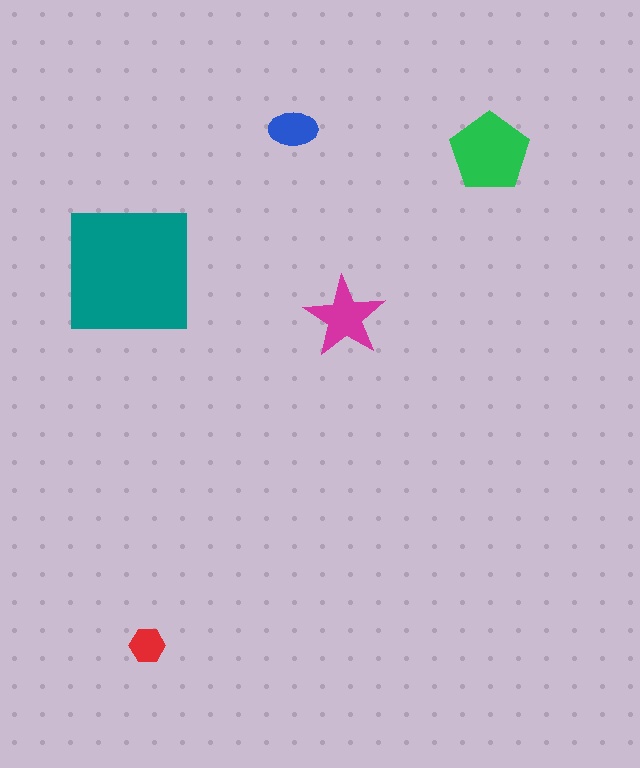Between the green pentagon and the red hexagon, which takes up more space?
The green pentagon.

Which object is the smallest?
The red hexagon.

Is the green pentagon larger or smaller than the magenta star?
Larger.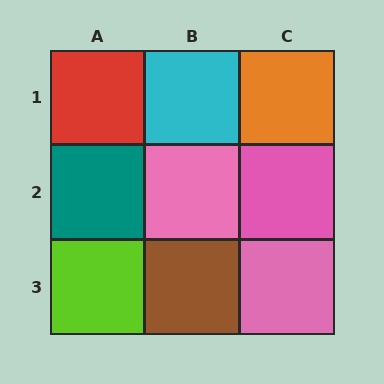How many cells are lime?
1 cell is lime.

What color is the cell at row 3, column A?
Lime.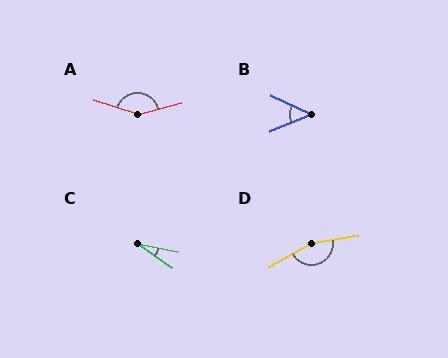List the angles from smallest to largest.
C (23°), B (46°), A (147°), D (161°).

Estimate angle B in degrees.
Approximately 46 degrees.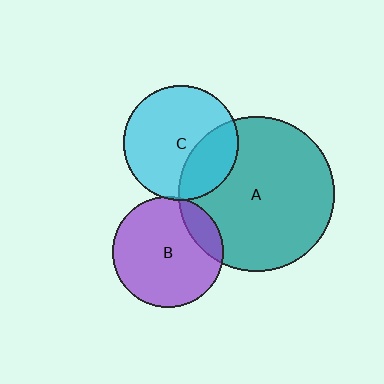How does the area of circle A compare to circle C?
Approximately 1.8 times.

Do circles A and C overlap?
Yes.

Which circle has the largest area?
Circle A (teal).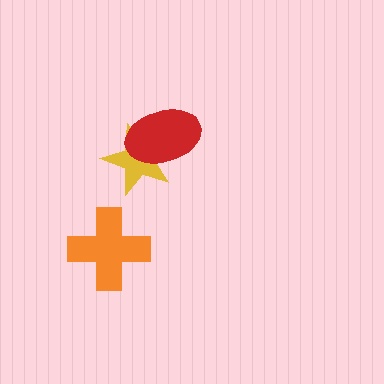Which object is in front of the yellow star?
The red ellipse is in front of the yellow star.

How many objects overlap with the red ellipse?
1 object overlaps with the red ellipse.